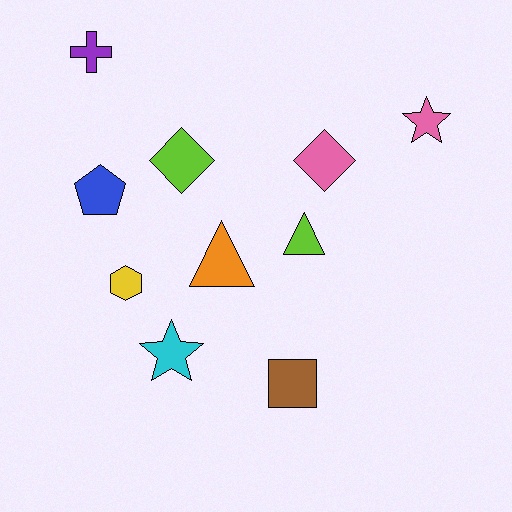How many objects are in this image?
There are 10 objects.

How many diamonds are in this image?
There are 2 diamonds.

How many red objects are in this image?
There are no red objects.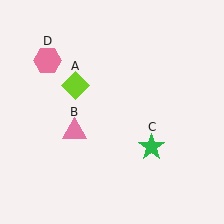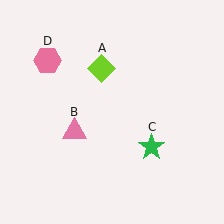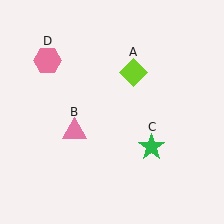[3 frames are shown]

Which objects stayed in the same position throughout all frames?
Pink triangle (object B) and green star (object C) and pink hexagon (object D) remained stationary.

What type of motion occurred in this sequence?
The lime diamond (object A) rotated clockwise around the center of the scene.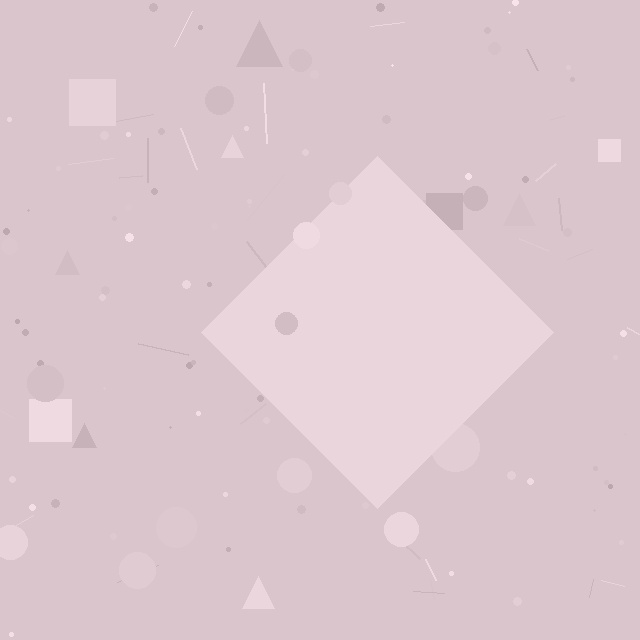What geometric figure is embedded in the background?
A diamond is embedded in the background.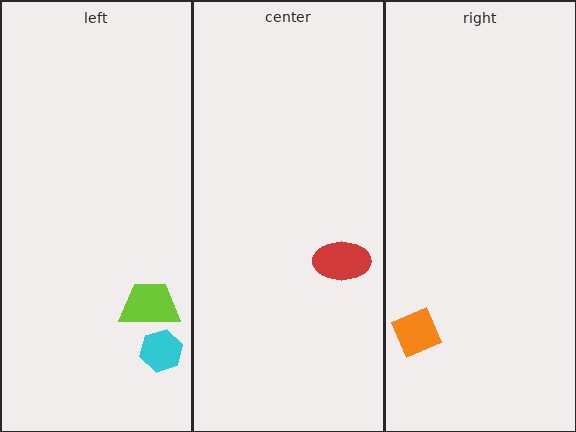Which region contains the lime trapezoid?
The left region.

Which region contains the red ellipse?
The center region.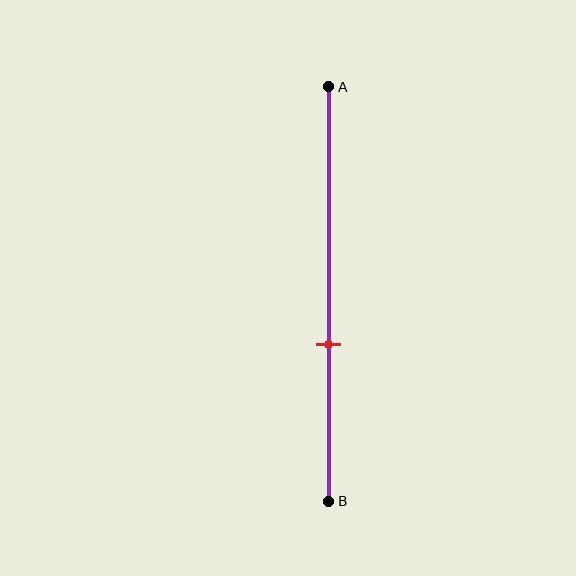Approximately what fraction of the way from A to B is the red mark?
The red mark is approximately 60% of the way from A to B.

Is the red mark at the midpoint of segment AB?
No, the mark is at about 60% from A, not at the 50% midpoint.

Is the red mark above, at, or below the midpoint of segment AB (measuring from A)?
The red mark is below the midpoint of segment AB.